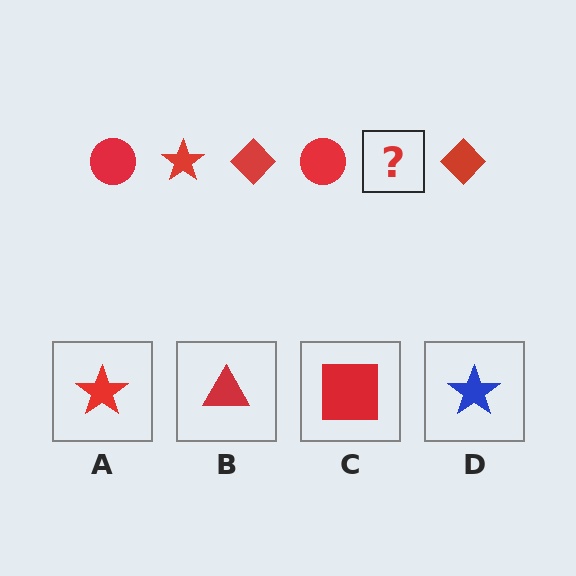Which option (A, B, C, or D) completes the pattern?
A.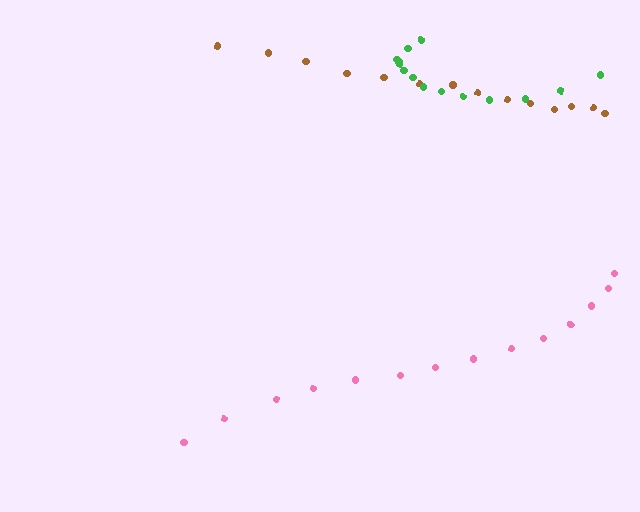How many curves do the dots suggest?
There are 3 distinct paths.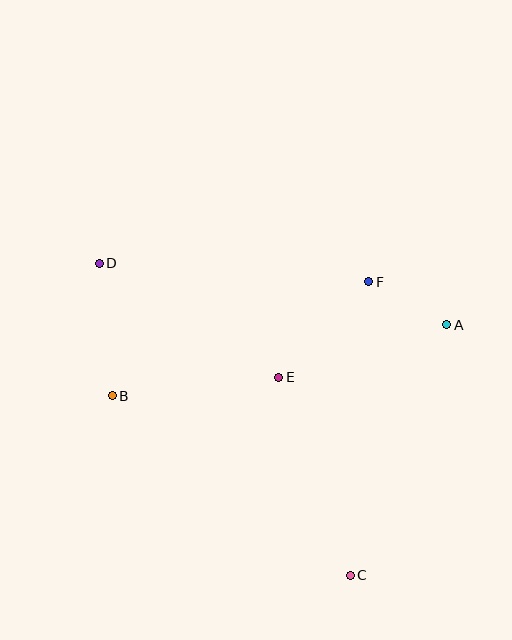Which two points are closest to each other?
Points A and F are closest to each other.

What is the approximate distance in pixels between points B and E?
The distance between B and E is approximately 168 pixels.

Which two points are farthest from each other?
Points C and D are farthest from each other.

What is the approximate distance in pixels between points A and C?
The distance between A and C is approximately 268 pixels.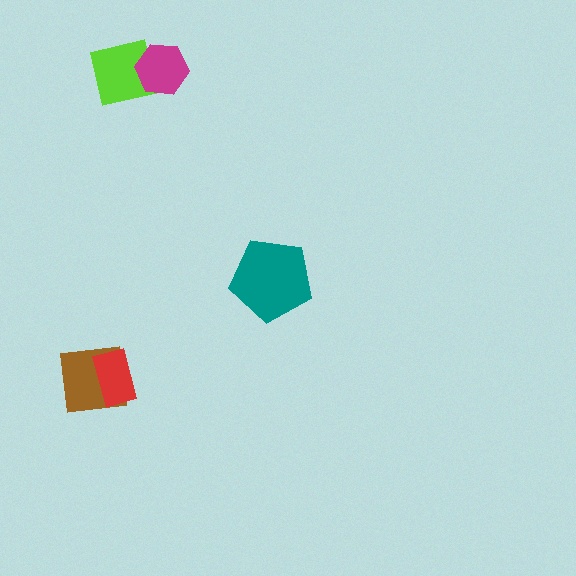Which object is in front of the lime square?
The magenta hexagon is in front of the lime square.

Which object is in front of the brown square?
The red rectangle is in front of the brown square.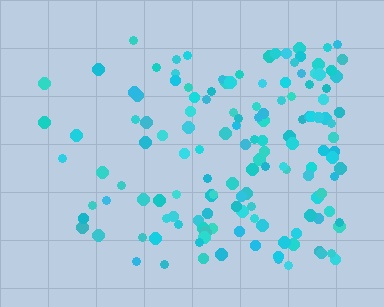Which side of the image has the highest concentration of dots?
The right.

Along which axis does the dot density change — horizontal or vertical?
Horizontal.